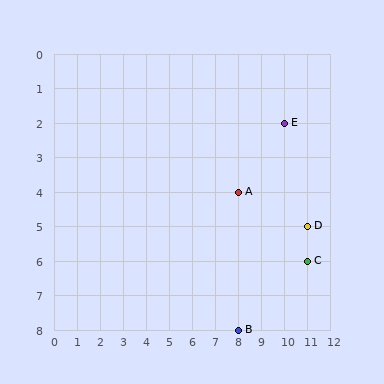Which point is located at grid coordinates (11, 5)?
Point D is at (11, 5).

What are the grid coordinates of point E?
Point E is at grid coordinates (10, 2).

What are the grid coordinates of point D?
Point D is at grid coordinates (11, 5).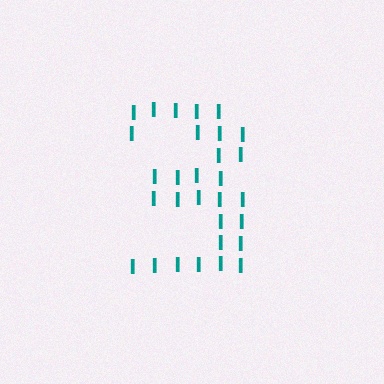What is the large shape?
The large shape is the digit 3.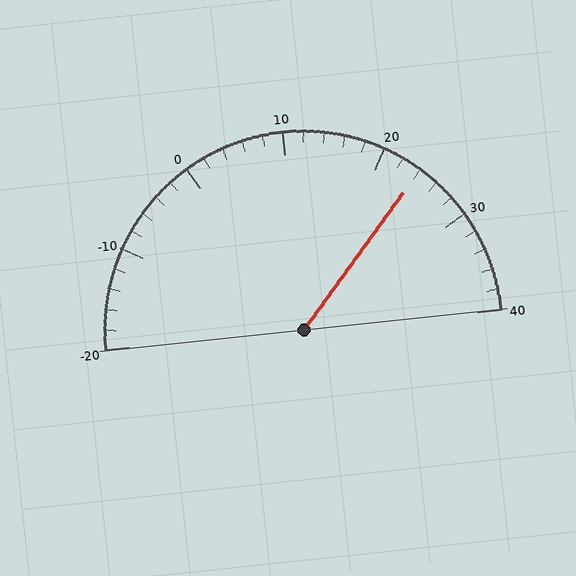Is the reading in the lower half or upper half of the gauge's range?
The reading is in the upper half of the range (-20 to 40).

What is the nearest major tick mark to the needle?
The nearest major tick mark is 20.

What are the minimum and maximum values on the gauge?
The gauge ranges from -20 to 40.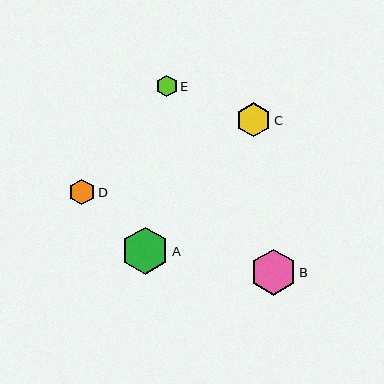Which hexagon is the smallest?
Hexagon E is the smallest with a size of approximately 21 pixels.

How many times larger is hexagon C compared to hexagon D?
Hexagon C is approximately 1.3 times the size of hexagon D.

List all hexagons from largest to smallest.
From largest to smallest: A, B, C, D, E.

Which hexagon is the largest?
Hexagon A is the largest with a size of approximately 47 pixels.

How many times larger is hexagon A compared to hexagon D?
Hexagon A is approximately 1.8 times the size of hexagon D.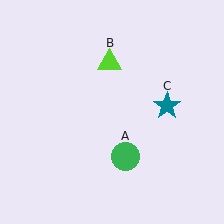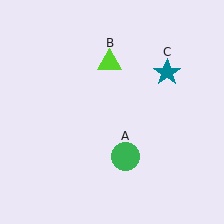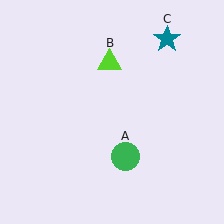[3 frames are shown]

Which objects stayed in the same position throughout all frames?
Green circle (object A) and lime triangle (object B) remained stationary.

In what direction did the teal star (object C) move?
The teal star (object C) moved up.